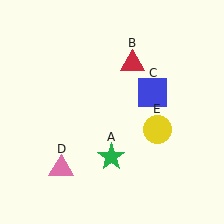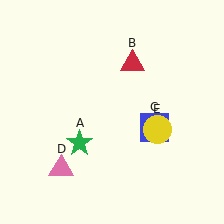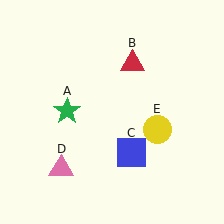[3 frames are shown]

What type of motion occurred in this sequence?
The green star (object A), blue square (object C) rotated clockwise around the center of the scene.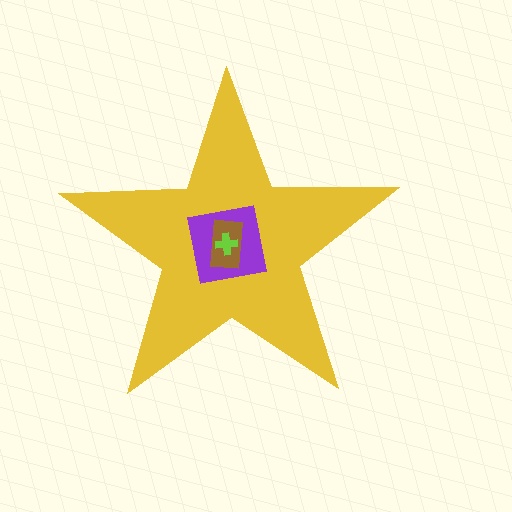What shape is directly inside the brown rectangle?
The lime cross.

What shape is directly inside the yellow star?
The purple square.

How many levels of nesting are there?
4.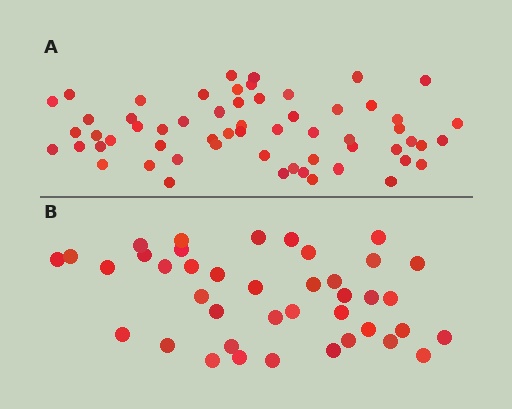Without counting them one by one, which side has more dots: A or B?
Region A (the top region) has more dots.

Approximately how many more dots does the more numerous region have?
Region A has approximately 20 more dots than region B.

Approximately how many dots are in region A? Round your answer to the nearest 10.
About 60 dots. (The exact count is 59, which rounds to 60.)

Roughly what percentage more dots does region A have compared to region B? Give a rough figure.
About 50% more.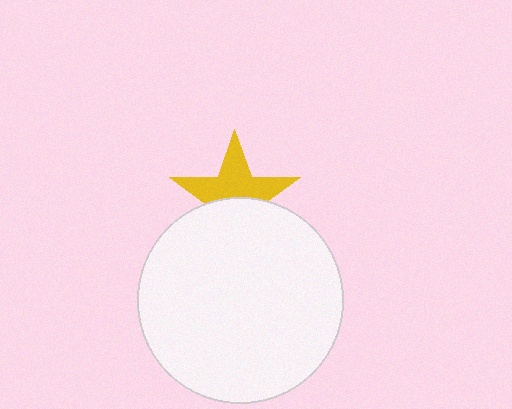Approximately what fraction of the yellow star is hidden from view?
Roughly 45% of the yellow star is hidden behind the white circle.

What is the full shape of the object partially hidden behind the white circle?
The partially hidden object is a yellow star.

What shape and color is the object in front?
The object in front is a white circle.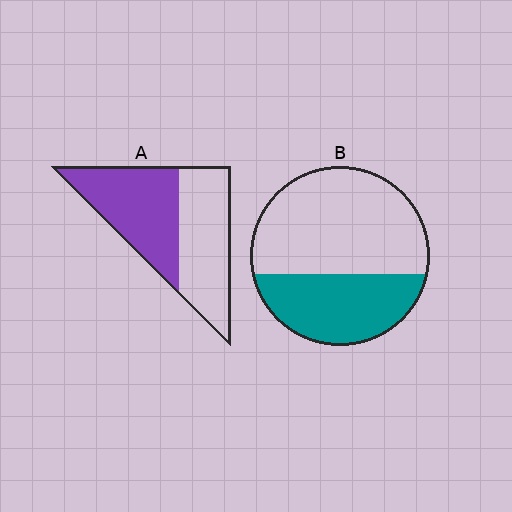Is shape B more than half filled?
No.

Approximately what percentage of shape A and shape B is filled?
A is approximately 50% and B is approximately 35%.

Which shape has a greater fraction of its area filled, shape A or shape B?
Shape A.